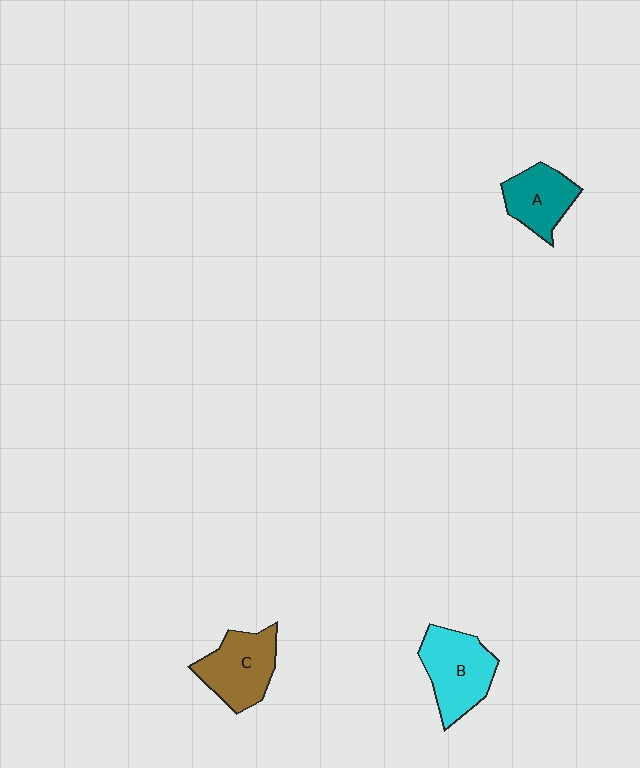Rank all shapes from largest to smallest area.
From largest to smallest: B (cyan), C (brown), A (teal).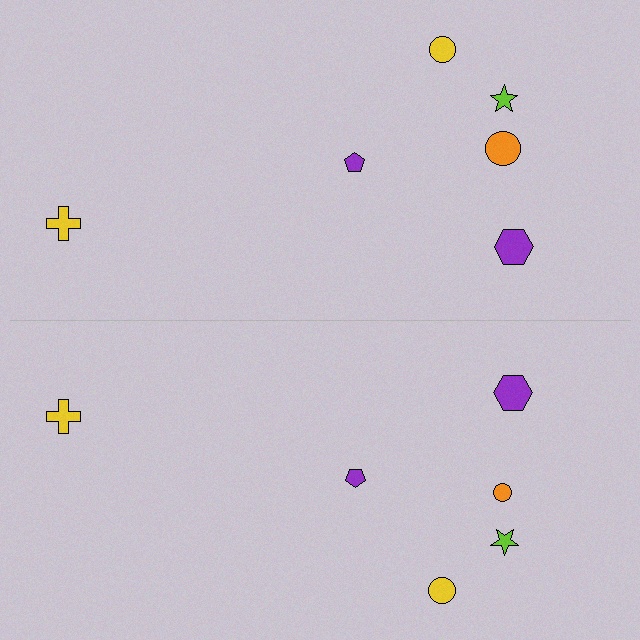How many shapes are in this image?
There are 12 shapes in this image.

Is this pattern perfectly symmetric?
No, the pattern is not perfectly symmetric. The orange circle on the bottom side has a different size than its mirror counterpart.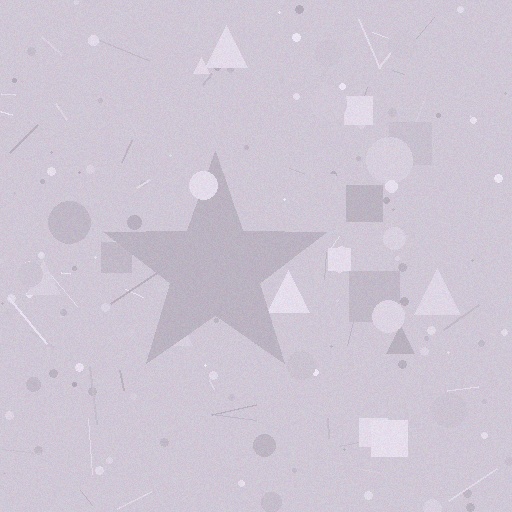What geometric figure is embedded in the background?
A star is embedded in the background.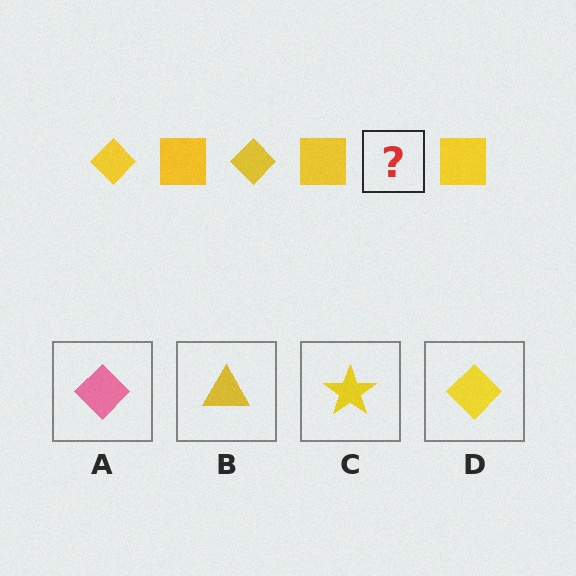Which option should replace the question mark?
Option D.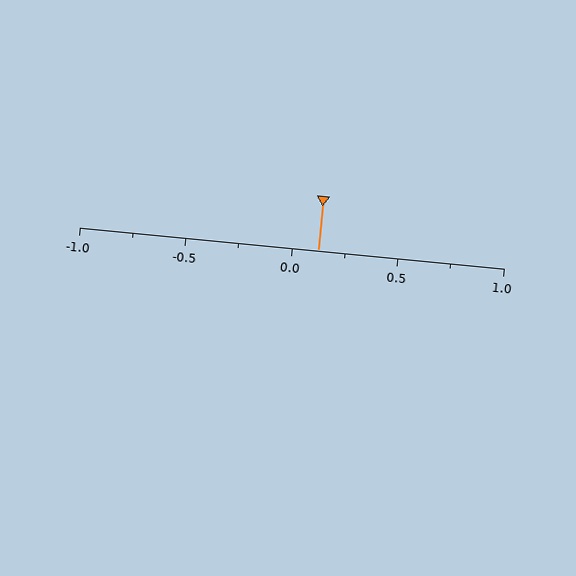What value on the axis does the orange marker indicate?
The marker indicates approximately 0.12.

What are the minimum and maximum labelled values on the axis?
The axis runs from -1.0 to 1.0.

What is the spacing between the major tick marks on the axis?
The major ticks are spaced 0.5 apart.